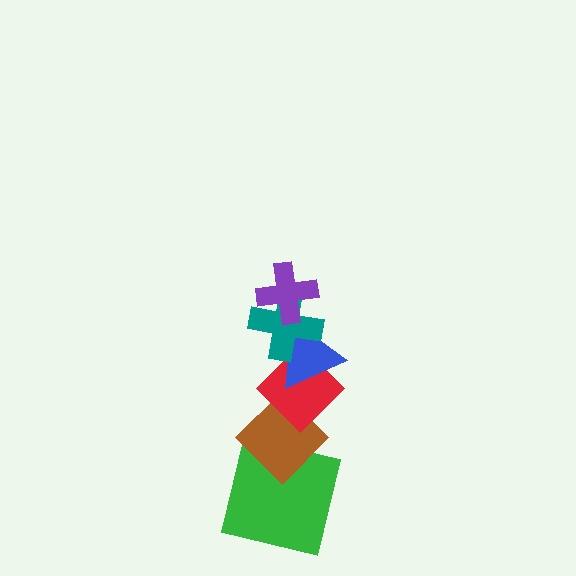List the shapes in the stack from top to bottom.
From top to bottom: the purple cross, the teal cross, the blue triangle, the red diamond, the brown diamond, the green square.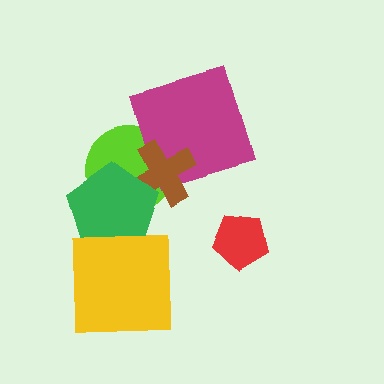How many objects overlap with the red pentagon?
0 objects overlap with the red pentagon.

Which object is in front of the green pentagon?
The yellow square is in front of the green pentagon.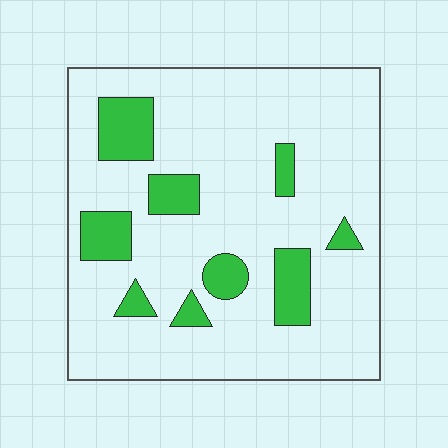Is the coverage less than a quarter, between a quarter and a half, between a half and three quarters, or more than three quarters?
Less than a quarter.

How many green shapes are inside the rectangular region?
9.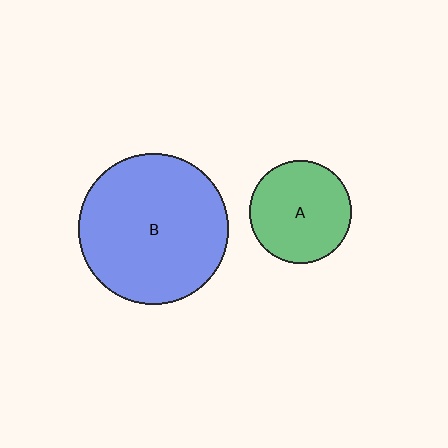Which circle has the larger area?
Circle B (blue).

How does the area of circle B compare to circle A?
Approximately 2.1 times.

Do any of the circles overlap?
No, none of the circles overlap.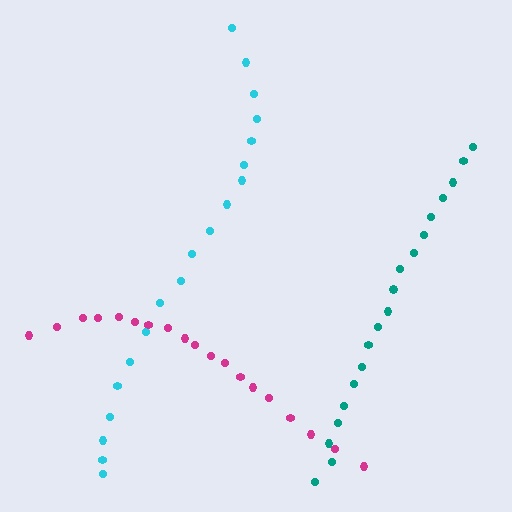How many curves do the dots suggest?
There are 3 distinct paths.